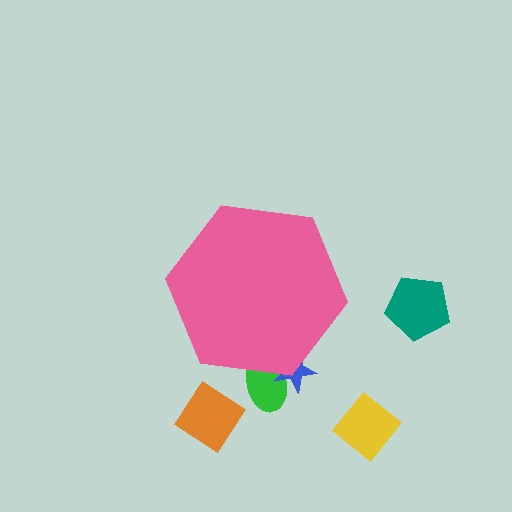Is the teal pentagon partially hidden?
No, the teal pentagon is fully visible.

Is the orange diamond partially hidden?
No, the orange diamond is fully visible.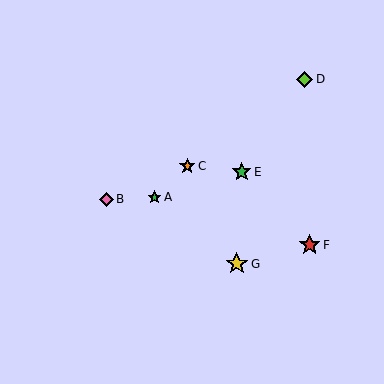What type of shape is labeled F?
Shape F is a red star.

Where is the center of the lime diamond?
The center of the lime diamond is at (305, 79).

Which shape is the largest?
The yellow star (labeled G) is the largest.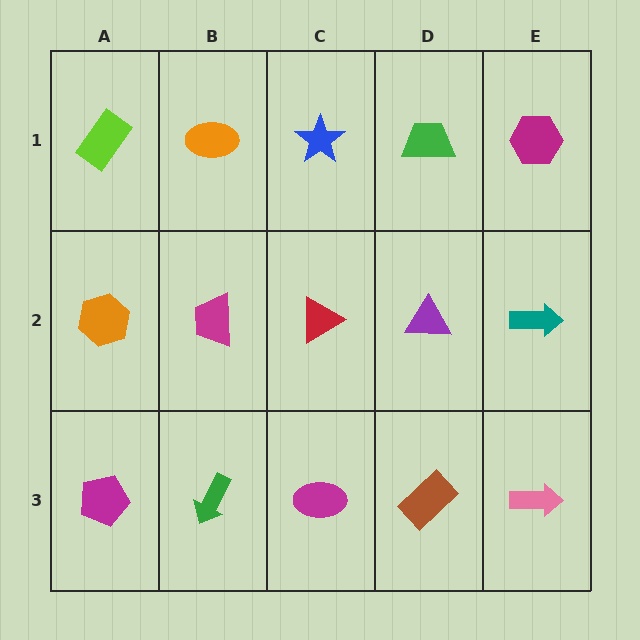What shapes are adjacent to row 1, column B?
A magenta trapezoid (row 2, column B), a lime rectangle (row 1, column A), a blue star (row 1, column C).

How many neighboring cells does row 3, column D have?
3.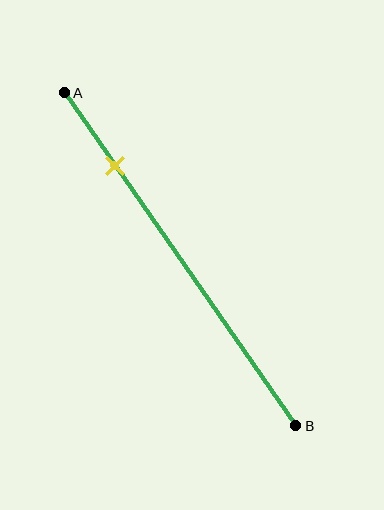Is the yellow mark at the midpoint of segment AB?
No, the mark is at about 20% from A, not at the 50% midpoint.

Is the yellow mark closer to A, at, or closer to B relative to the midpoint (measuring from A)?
The yellow mark is closer to point A than the midpoint of segment AB.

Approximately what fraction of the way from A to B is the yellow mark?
The yellow mark is approximately 20% of the way from A to B.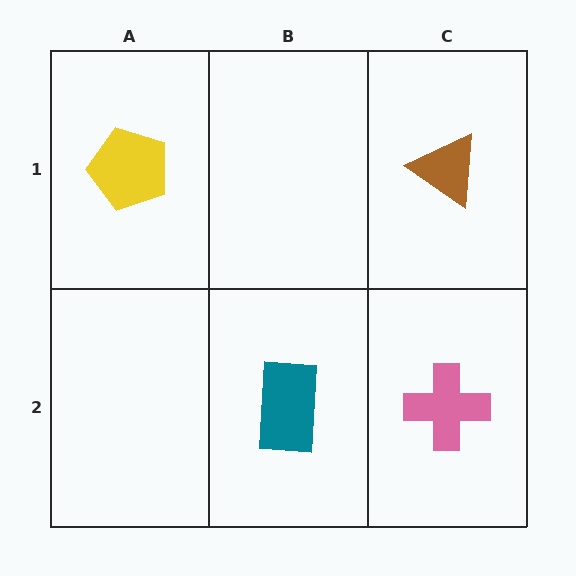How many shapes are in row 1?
2 shapes.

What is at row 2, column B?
A teal rectangle.